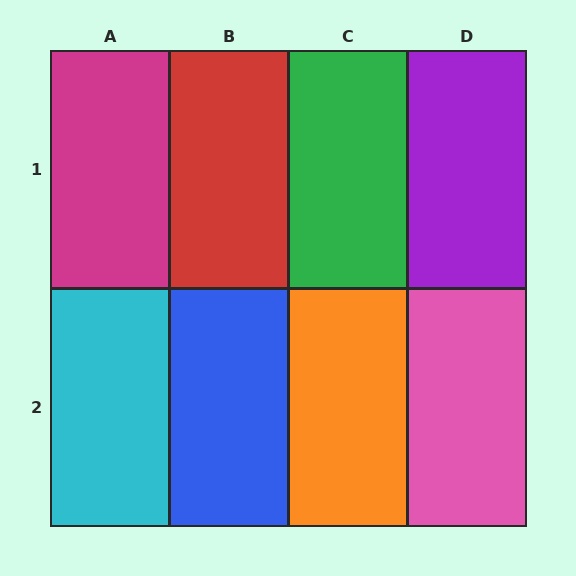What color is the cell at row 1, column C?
Green.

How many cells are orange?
1 cell is orange.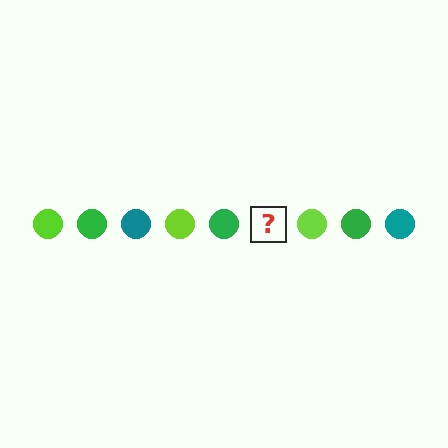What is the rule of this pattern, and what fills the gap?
The rule is that the pattern cycles through lime, green, teal circles. The gap should be filled with a teal circle.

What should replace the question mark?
The question mark should be replaced with a teal circle.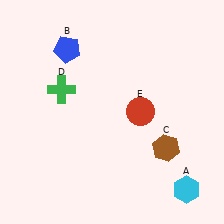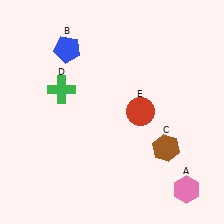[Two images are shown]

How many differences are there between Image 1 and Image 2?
There is 1 difference between the two images.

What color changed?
The hexagon (A) changed from cyan in Image 1 to pink in Image 2.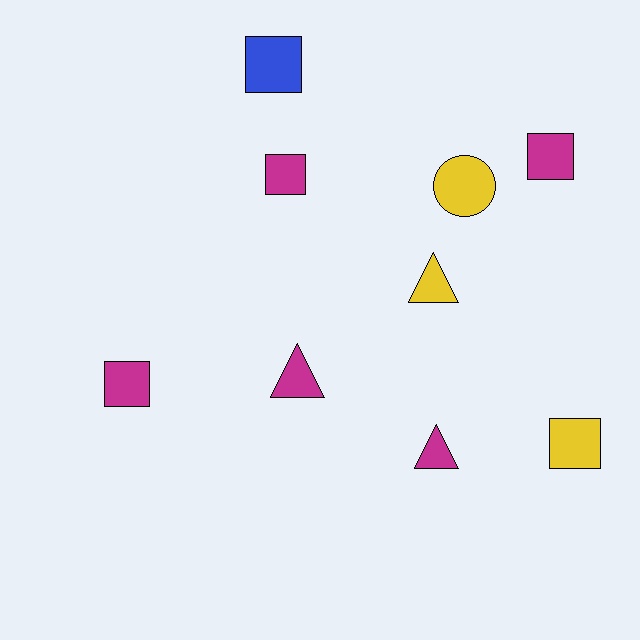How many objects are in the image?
There are 9 objects.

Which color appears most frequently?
Magenta, with 5 objects.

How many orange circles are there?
There are no orange circles.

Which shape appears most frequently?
Square, with 5 objects.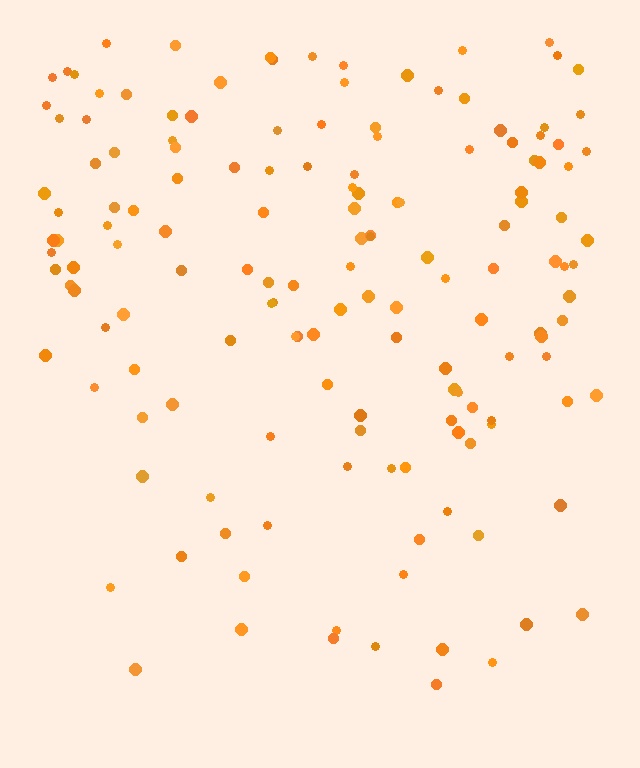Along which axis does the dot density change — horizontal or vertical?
Vertical.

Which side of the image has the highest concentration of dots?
The top.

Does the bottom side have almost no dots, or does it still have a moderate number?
Still a moderate number, just noticeably fewer than the top.